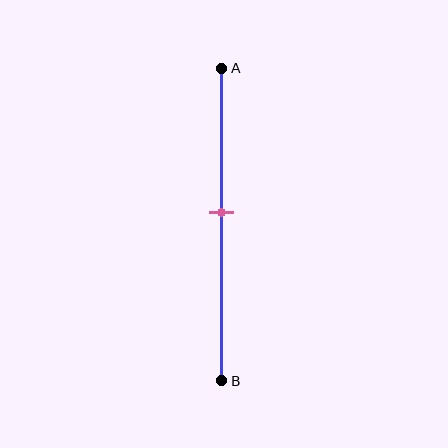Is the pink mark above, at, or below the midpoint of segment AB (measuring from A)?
The pink mark is above the midpoint of segment AB.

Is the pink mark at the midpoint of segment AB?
No, the mark is at about 45% from A, not at the 50% midpoint.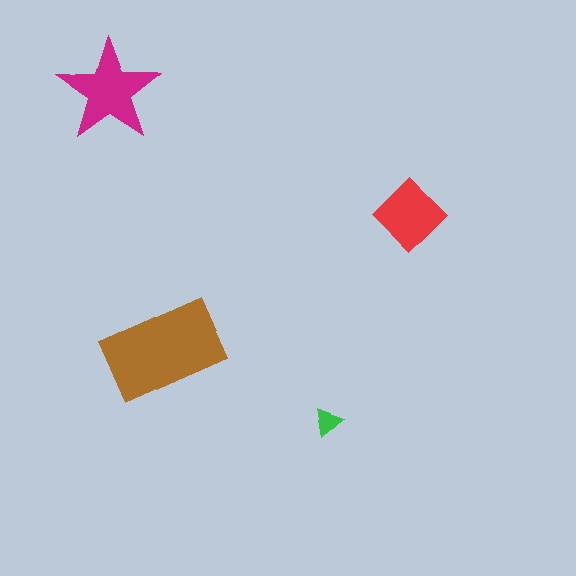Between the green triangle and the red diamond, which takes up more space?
The red diamond.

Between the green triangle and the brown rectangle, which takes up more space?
The brown rectangle.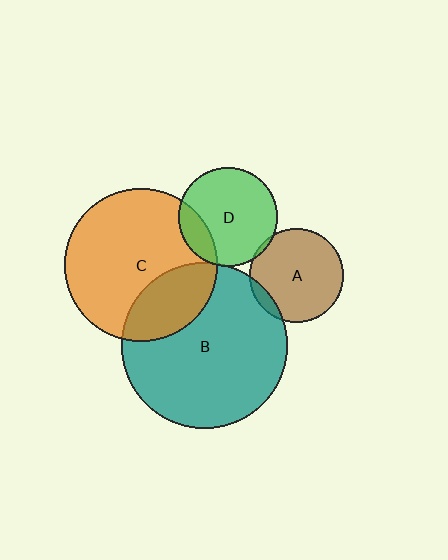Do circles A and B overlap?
Yes.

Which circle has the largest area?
Circle B (teal).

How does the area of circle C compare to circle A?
Approximately 2.6 times.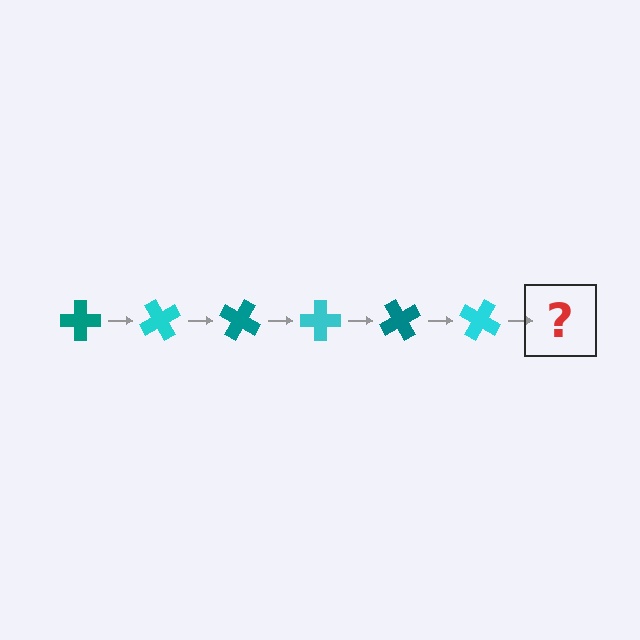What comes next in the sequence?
The next element should be a teal cross, rotated 360 degrees from the start.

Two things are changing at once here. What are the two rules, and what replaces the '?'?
The two rules are that it rotates 60 degrees each step and the color cycles through teal and cyan. The '?' should be a teal cross, rotated 360 degrees from the start.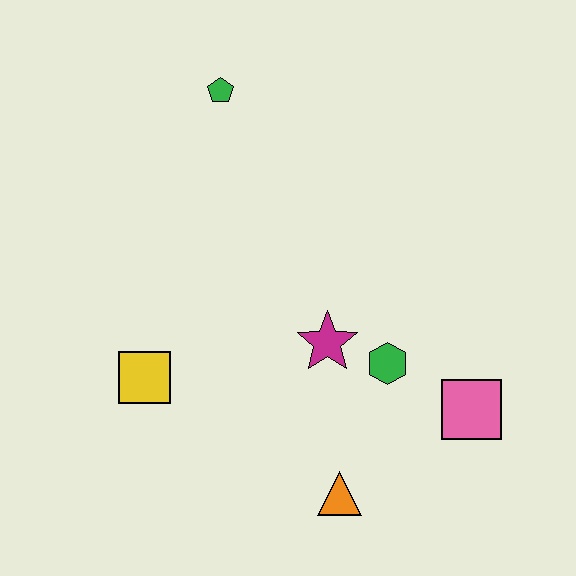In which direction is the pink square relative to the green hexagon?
The pink square is to the right of the green hexagon.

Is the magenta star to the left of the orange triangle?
Yes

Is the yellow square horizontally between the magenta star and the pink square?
No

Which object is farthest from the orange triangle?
The green pentagon is farthest from the orange triangle.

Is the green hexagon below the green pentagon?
Yes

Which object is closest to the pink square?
The green hexagon is closest to the pink square.